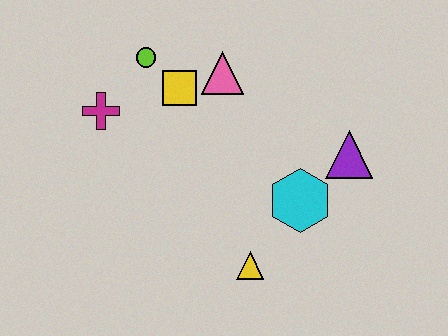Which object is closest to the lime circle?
The yellow square is closest to the lime circle.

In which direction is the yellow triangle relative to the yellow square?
The yellow triangle is below the yellow square.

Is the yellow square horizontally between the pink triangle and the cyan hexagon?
No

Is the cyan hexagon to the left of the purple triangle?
Yes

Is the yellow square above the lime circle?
No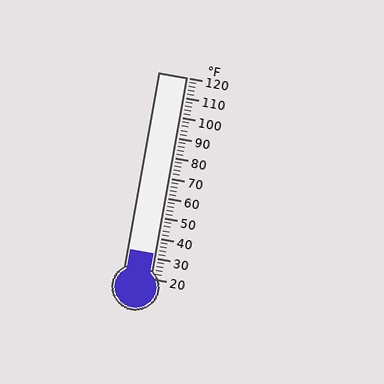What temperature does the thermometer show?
The thermometer shows approximately 32°F.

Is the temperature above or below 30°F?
The temperature is above 30°F.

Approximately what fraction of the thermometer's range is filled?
The thermometer is filled to approximately 10% of its range.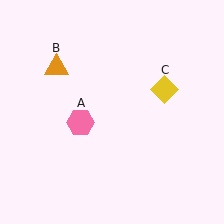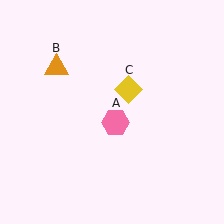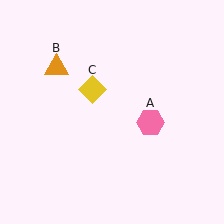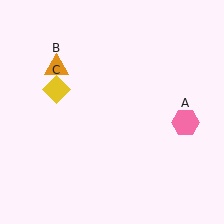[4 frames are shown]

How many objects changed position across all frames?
2 objects changed position: pink hexagon (object A), yellow diamond (object C).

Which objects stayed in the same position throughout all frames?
Orange triangle (object B) remained stationary.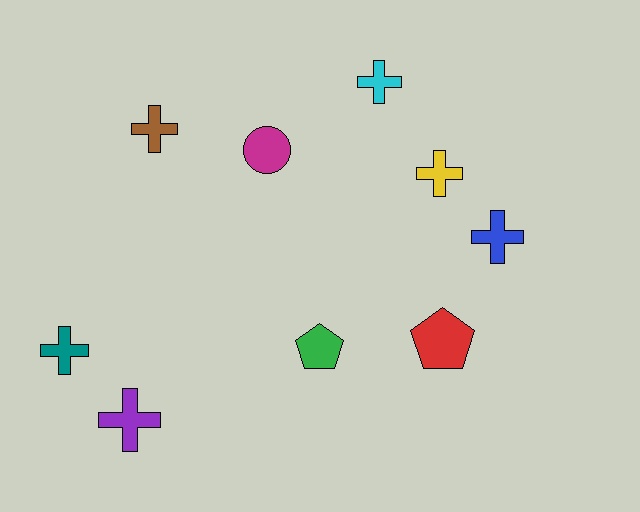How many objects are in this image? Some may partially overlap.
There are 9 objects.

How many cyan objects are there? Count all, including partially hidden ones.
There is 1 cyan object.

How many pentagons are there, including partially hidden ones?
There are 2 pentagons.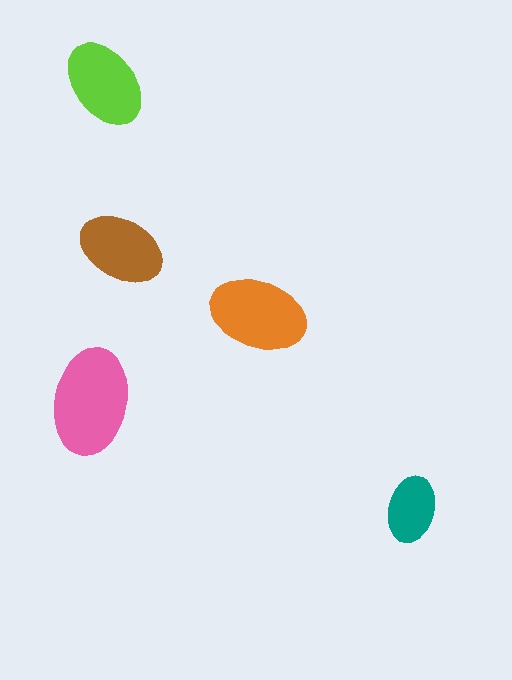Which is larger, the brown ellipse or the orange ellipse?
The orange one.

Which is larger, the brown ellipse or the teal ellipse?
The brown one.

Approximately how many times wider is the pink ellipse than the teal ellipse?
About 1.5 times wider.